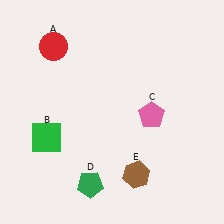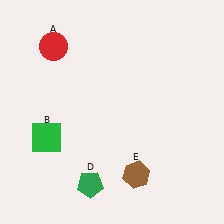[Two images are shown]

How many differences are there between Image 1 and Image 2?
There is 1 difference between the two images.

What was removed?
The pink pentagon (C) was removed in Image 2.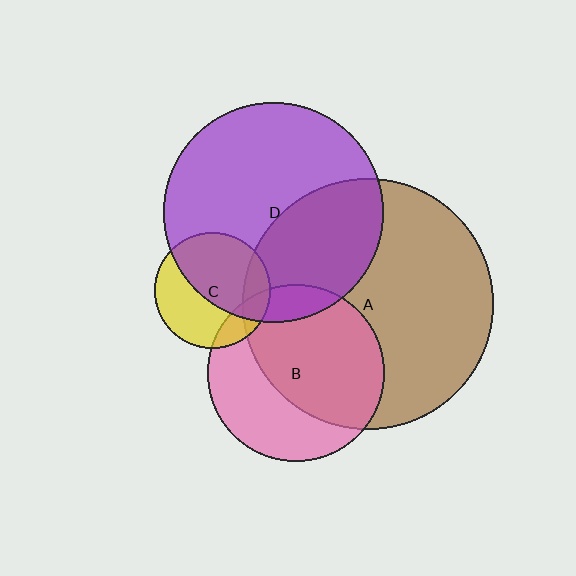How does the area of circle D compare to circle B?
Approximately 1.5 times.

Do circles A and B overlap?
Yes.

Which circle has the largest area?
Circle A (brown).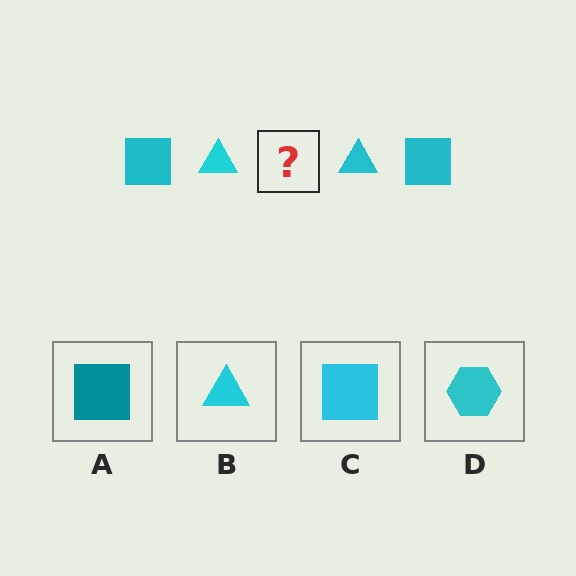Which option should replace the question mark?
Option C.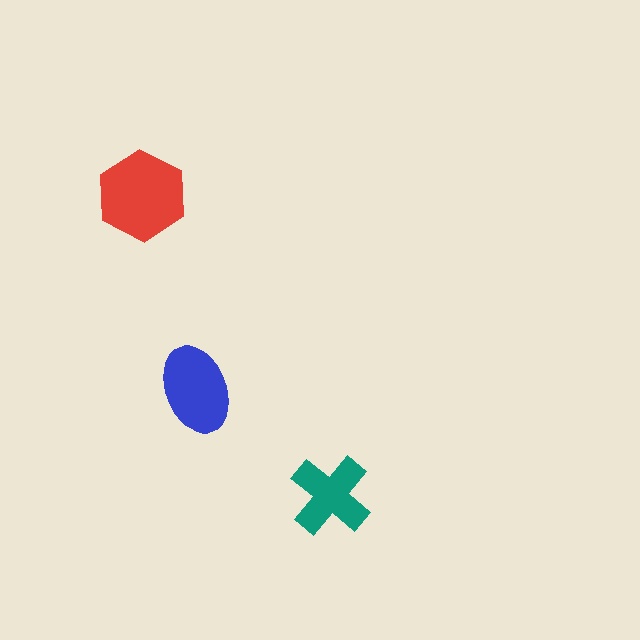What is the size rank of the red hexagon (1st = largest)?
1st.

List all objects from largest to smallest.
The red hexagon, the blue ellipse, the teal cross.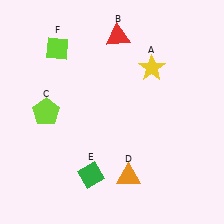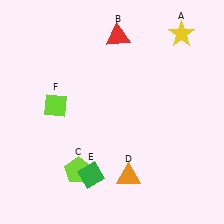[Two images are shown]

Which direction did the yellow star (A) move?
The yellow star (A) moved up.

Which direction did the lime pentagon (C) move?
The lime pentagon (C) moved down.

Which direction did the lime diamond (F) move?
The lime diamond (F) moved down.